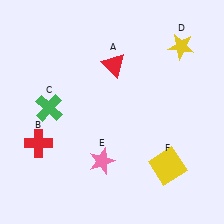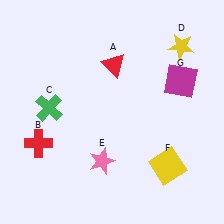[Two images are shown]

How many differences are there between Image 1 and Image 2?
There is 1 difference between the two images.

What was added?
A magenta square (G) was added in Image 2.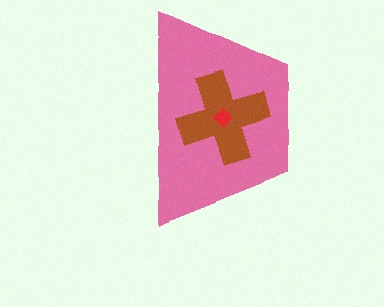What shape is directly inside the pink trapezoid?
The brown cross.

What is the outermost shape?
The pink trapezoid.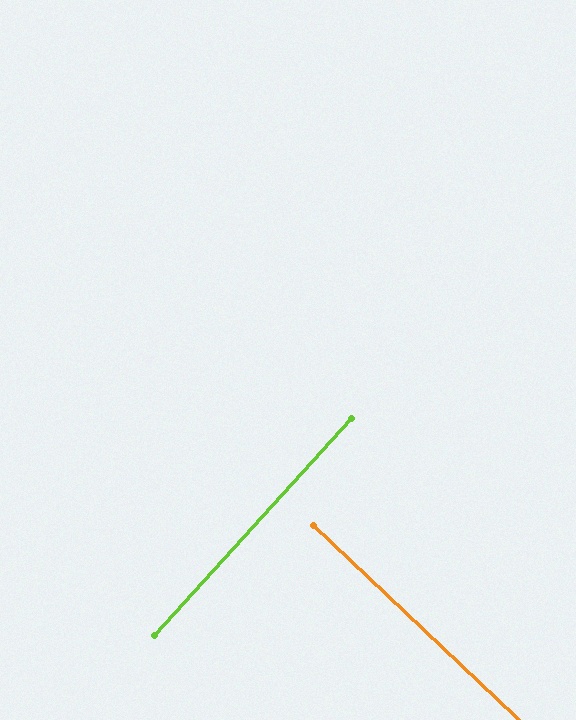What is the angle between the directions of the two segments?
Approximately 89 degrees.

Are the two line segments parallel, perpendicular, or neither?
Perpendicular — they meet at approximately 89°.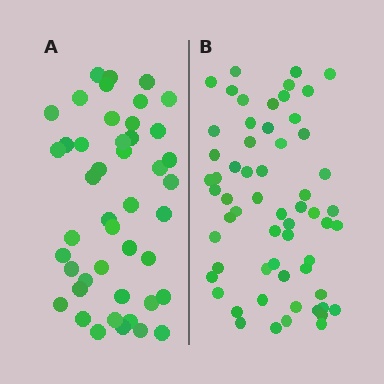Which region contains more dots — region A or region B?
Region B (the right region) has more dots.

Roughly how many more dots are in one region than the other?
Region B has approximately 15 more dots than region A.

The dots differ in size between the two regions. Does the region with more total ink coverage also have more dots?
No. Region A has more total ink coverage because its dots are larger, but region B actually contains more individual dots. Total area can be misleading — the number of items is what matters here.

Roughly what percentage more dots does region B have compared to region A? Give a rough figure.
About 35% more.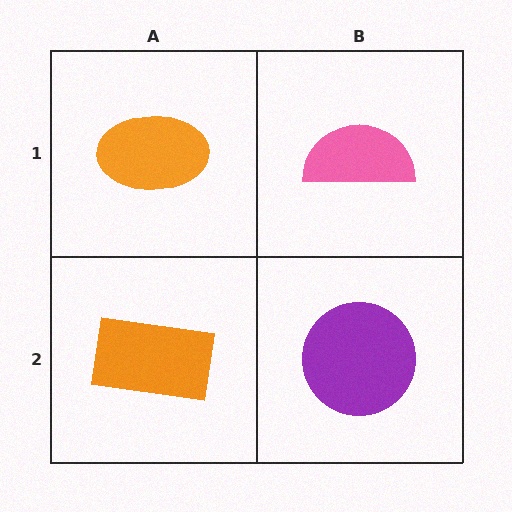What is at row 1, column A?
An orange ellipse.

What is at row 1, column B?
A pink semicircle.